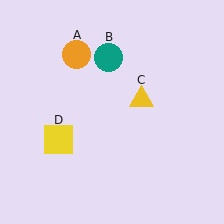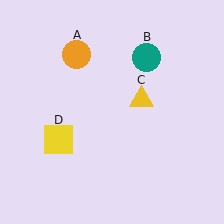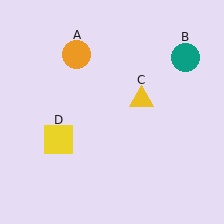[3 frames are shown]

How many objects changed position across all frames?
1 object changed position: teal circle (object B).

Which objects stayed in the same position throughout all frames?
Orange circle (object A) and yellow triangle (object C) and yellow square (object D) remained stationary.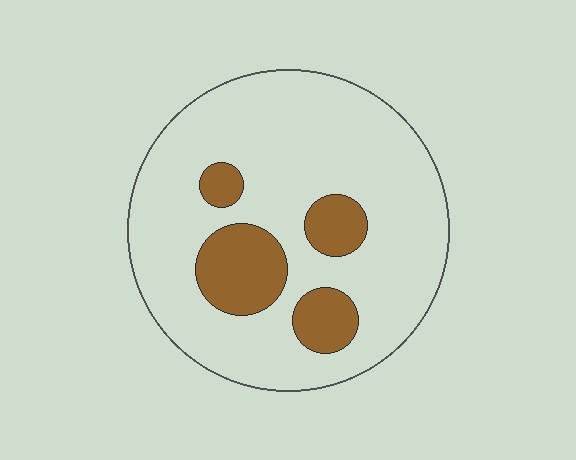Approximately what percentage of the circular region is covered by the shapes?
Approximately 20%.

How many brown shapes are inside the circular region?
4.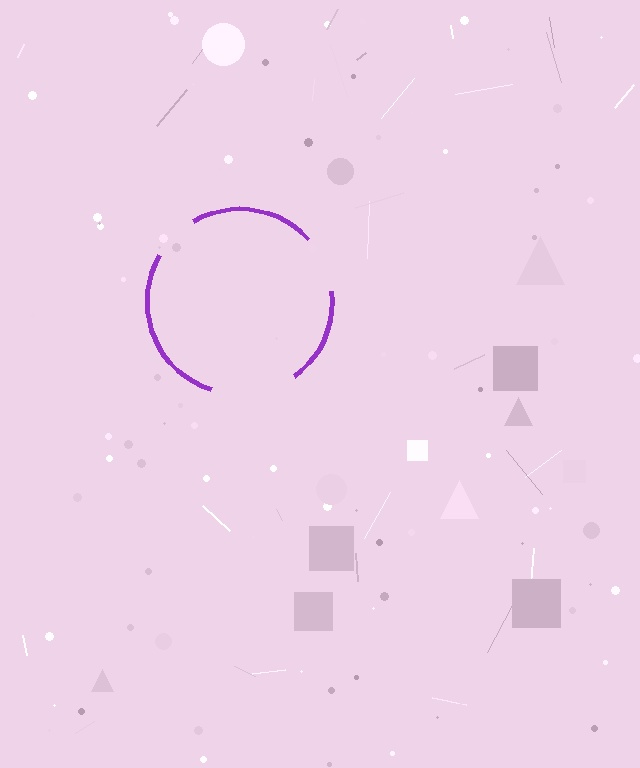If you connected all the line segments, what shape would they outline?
They would outline a circle.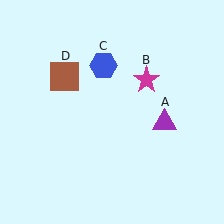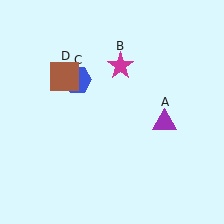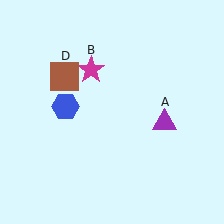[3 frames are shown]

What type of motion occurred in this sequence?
The magenta star (object B), blue hexagon (object C) rotated counterclockwise around the center of the scene.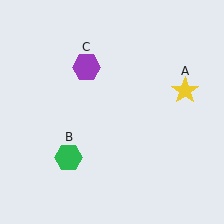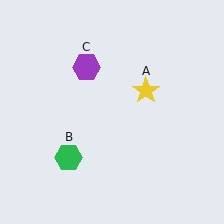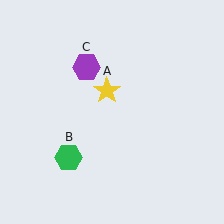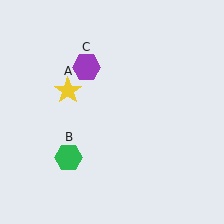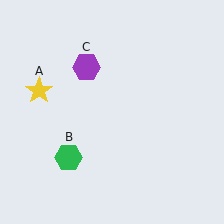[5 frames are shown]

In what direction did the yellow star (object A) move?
The yellow star (object A) moved left.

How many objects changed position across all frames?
1 object changed position: yellow star (object A).